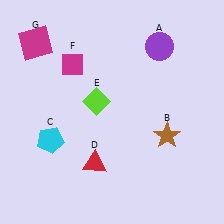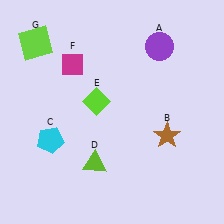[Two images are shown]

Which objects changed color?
D changed from red to lime. G changed from magenta to lime.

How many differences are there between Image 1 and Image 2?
There are 2 differences between the two images.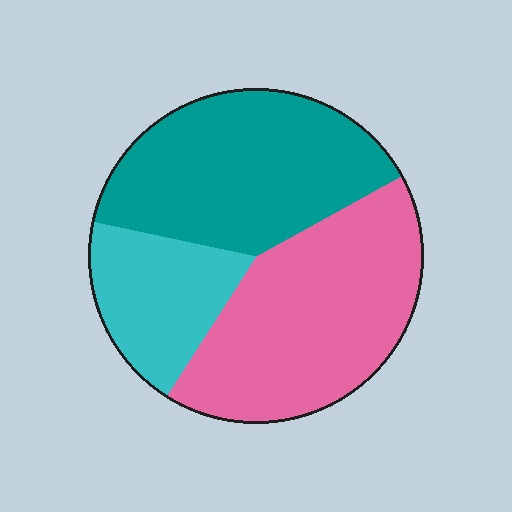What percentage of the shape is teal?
Teal takes up about two fifths (2/5) of the shape.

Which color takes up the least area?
Cyan, at roughly 20%.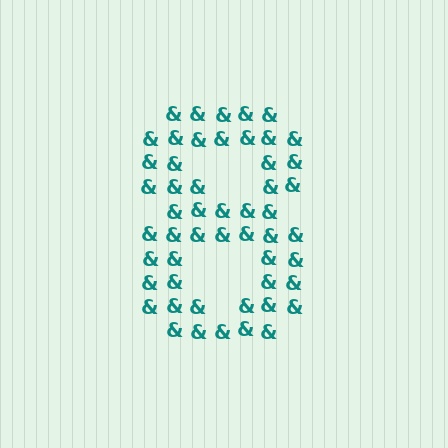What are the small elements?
The small elements are ampersands.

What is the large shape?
The large shape is the digit 8.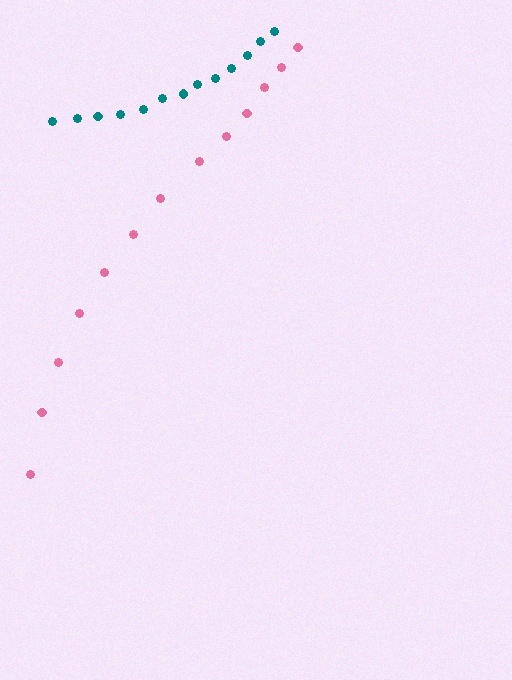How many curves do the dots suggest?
There are 2 distinct paths.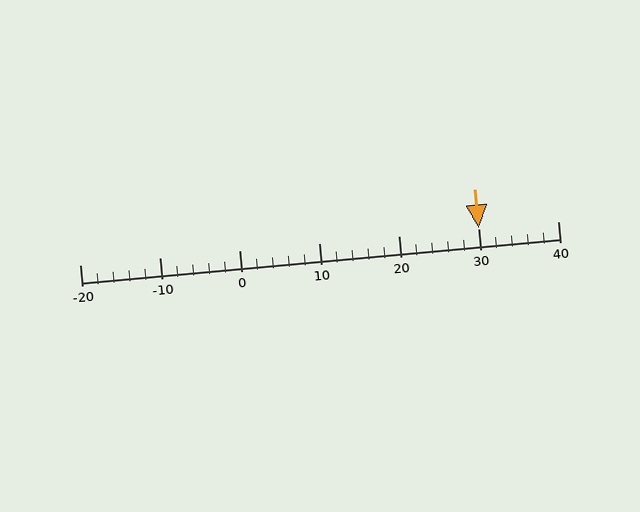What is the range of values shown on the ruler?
The ruler shows values from -20 to 40.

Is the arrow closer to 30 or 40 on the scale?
The arrow is closer to 30.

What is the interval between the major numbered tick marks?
The major tick marks are spaced 10 units apart.